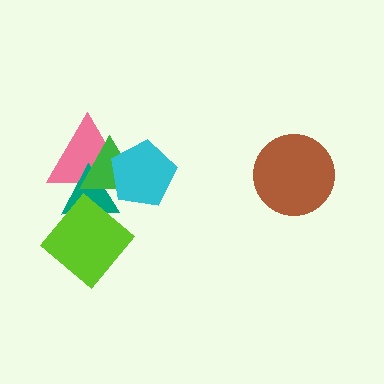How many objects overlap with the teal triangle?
4 objects overlap with the teal triangle.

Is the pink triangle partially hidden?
Yes, it is partially covered by another shape.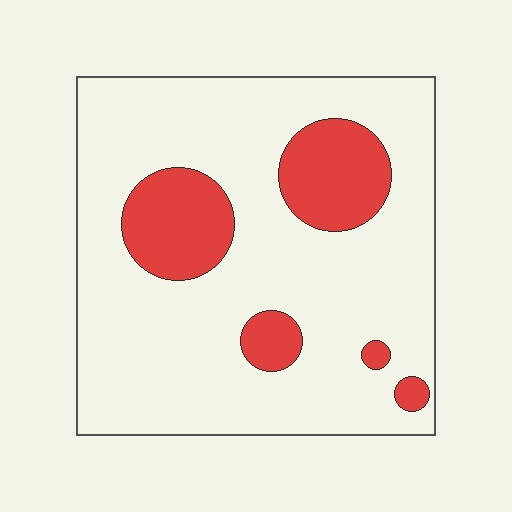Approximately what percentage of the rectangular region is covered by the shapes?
Approximately 20%.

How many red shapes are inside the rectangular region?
5.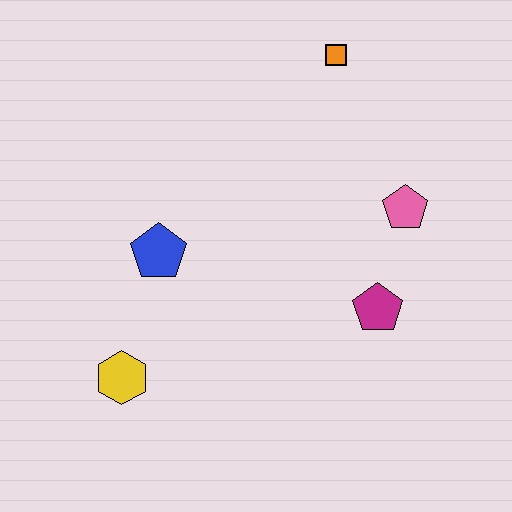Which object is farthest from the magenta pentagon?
The yellow hexagon is farthest from the magenta pentagon.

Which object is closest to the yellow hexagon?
The blue pentagon is closest to the yellow hexagon.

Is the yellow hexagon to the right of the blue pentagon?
No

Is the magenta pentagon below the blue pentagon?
Yes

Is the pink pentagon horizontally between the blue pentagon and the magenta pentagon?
No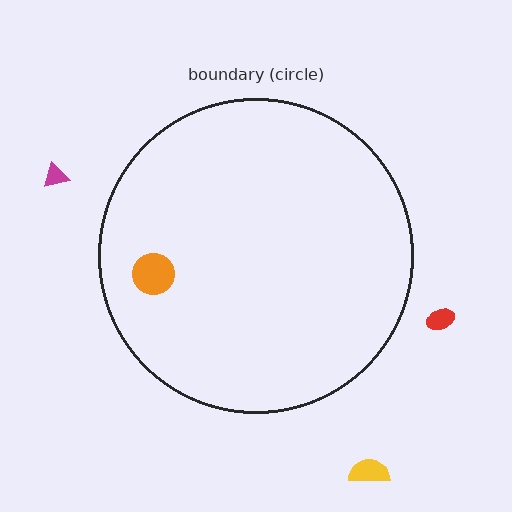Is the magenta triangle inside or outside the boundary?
Outside.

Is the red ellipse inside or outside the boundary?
Outside.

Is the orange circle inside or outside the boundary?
Inside.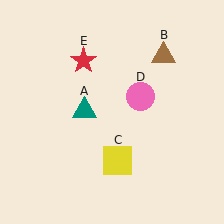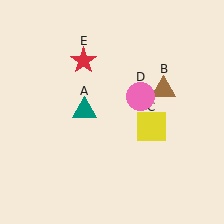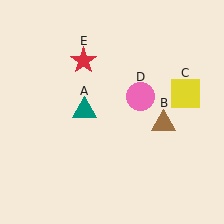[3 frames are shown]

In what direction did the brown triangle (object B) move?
The brown triangle (object B) moved down.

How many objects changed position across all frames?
2 objects changed position: brown triangle (object B), yellow square (object C).